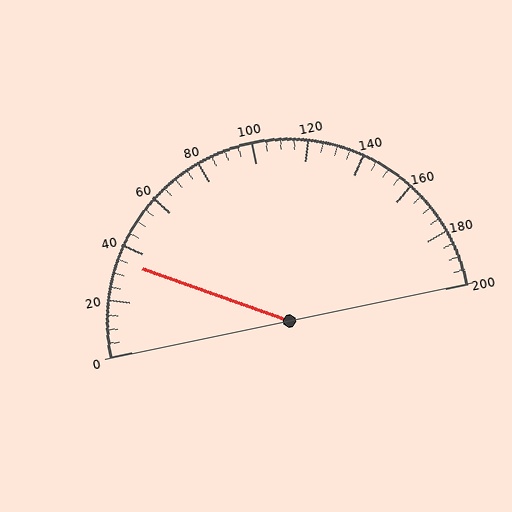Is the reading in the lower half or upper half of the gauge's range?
The reading is in the lower half of the range (0 to 200).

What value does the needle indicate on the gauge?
The needle indicates approximately 35.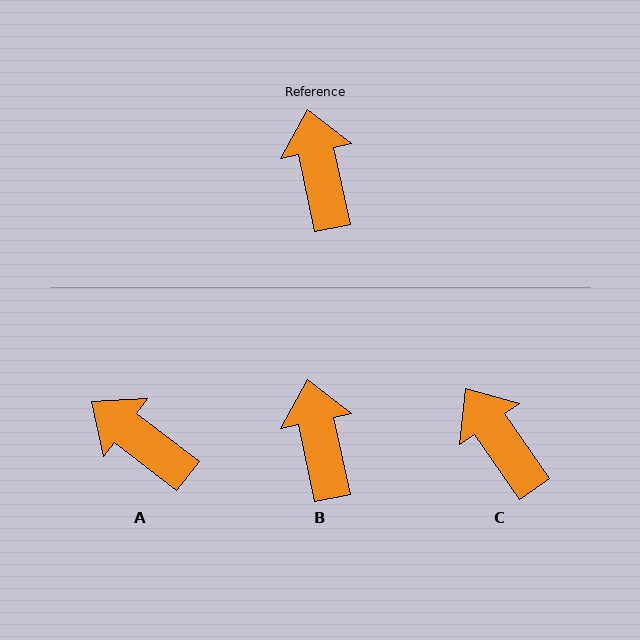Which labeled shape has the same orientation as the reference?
B.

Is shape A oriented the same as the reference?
No, it is off by about 40 degrees.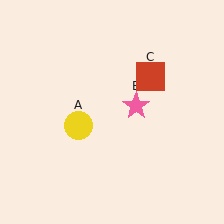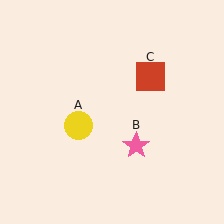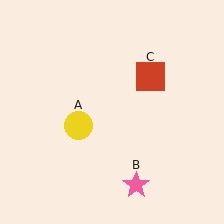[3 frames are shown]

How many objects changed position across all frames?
1 object changed position: pink star (object B).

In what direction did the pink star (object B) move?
The pink star (object B) moved down.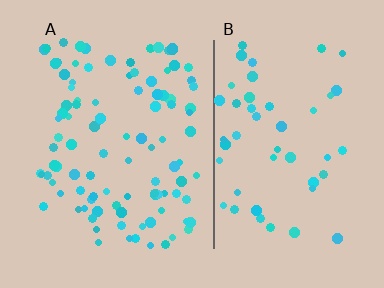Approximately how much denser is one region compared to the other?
Approximately 2.1× — region A over region B.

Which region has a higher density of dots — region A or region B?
A (the left).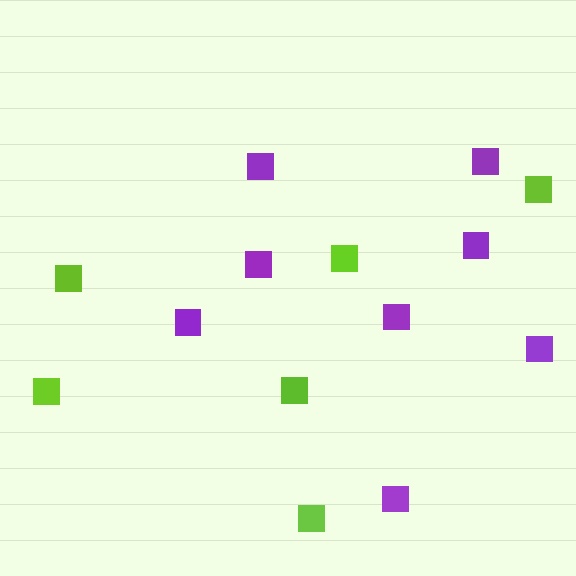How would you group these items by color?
There are 2 groups: one group of purple squares (8) and one group of lime squares (6).